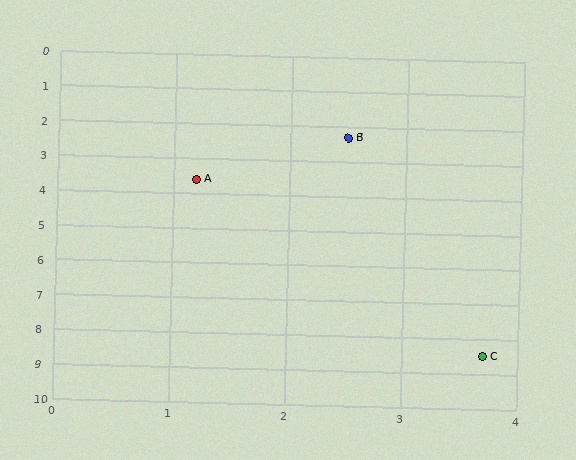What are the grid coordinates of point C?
Point C is at approximately (3.7, 8.5).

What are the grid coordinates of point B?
Point B is at approximately (2.5, 2.3).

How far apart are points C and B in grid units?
Points C and B are about 6.3 grid units apart.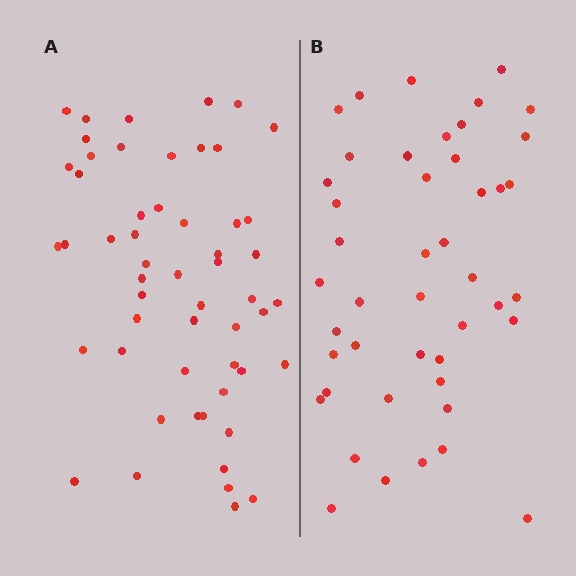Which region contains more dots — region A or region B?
Region A (the left region) has more dots.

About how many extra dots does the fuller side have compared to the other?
Region A has roughly 8 or so more dots than region B.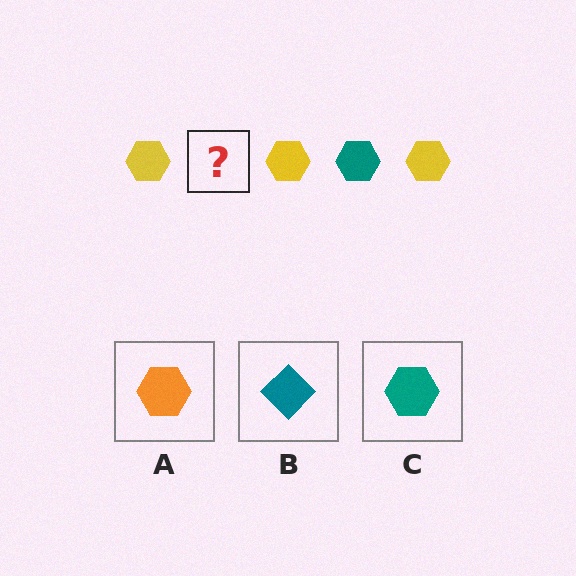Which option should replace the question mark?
Option C.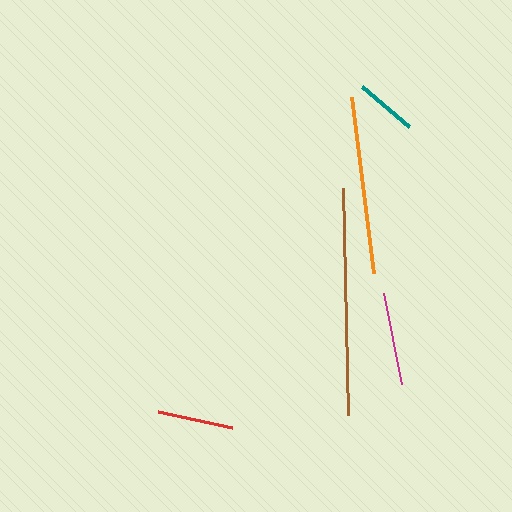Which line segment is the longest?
The brown line is the longest at approximately 227 pixels.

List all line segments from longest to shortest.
From longest to shortest: brown, orange, magenta, red, teal.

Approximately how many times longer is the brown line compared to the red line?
The brown line is approximately 3.0 times the length of the red line.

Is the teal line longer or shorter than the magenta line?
The magenta line is longer than the teal line.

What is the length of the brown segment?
The brown segment is approximately 227 pixels long.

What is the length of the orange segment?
The orange segment is approximately 177 pixels long.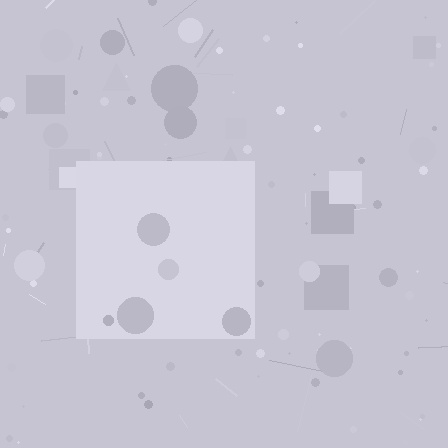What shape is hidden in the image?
A square is hidden in the image.